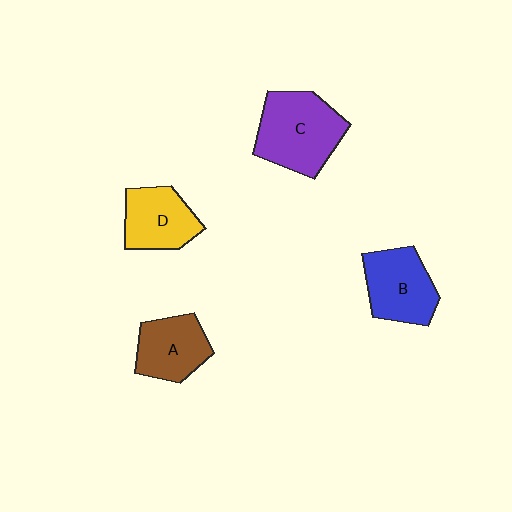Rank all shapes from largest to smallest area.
From largest to smallest: C (purple), B (blue), D (yellow), A (brown).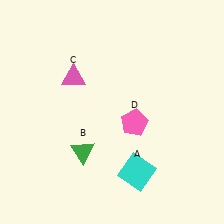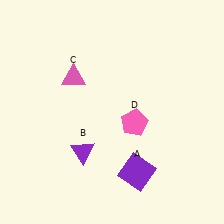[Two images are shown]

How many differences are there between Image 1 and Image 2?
There are 2 differences between the two images.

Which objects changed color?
A changed from cyan to purple. B changed from green to purple.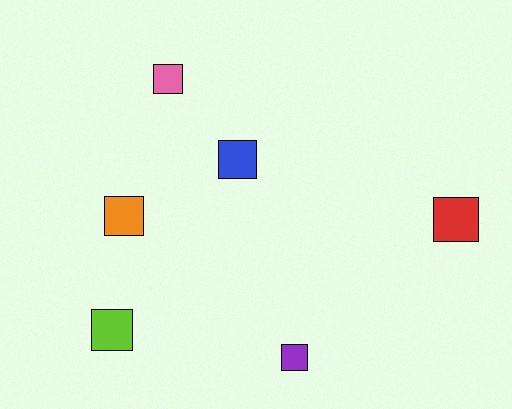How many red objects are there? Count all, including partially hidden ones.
There is 1 red object.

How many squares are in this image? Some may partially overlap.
There are 6 squares.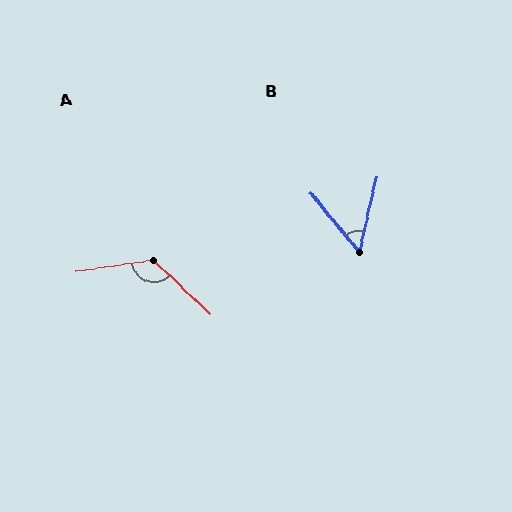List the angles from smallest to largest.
B (53°), A (128°).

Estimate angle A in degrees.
Approximately 128 degrees.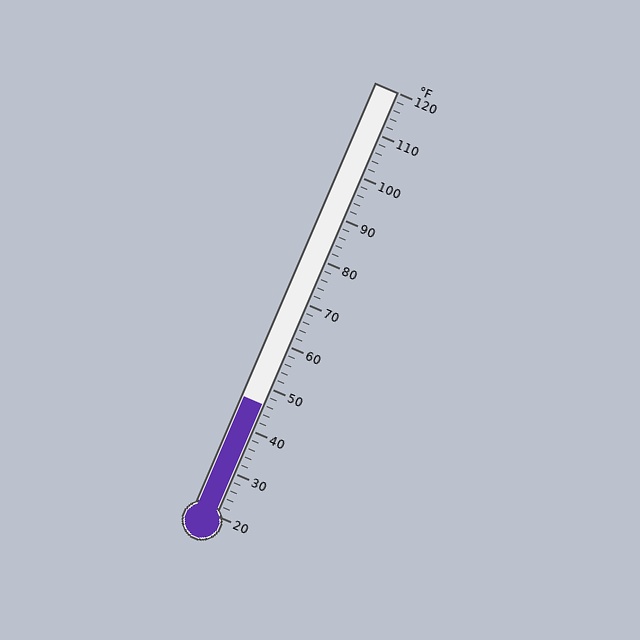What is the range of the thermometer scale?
The thermometer scale ranges from 20°F to 120°F.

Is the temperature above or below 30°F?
The temperature is above 30°F.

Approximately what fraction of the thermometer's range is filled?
The thermometer is filled to approximately 25% of its range.